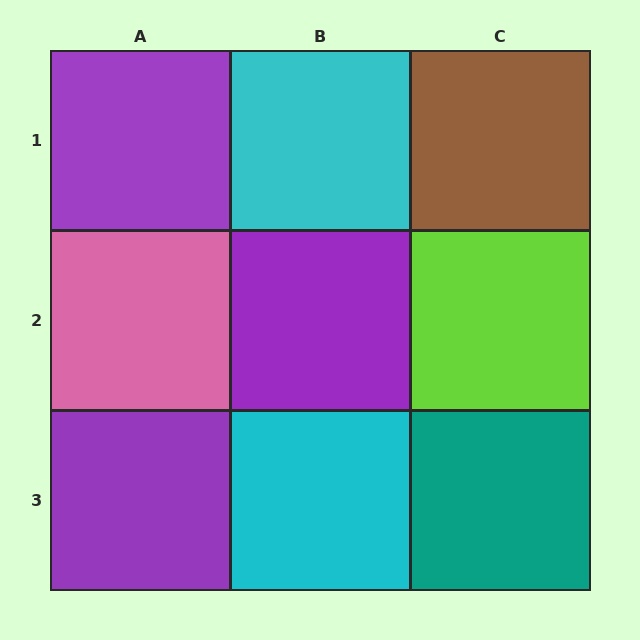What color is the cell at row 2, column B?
Purple.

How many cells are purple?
3 cells are purple.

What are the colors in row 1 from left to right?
Purple, cyan, brown.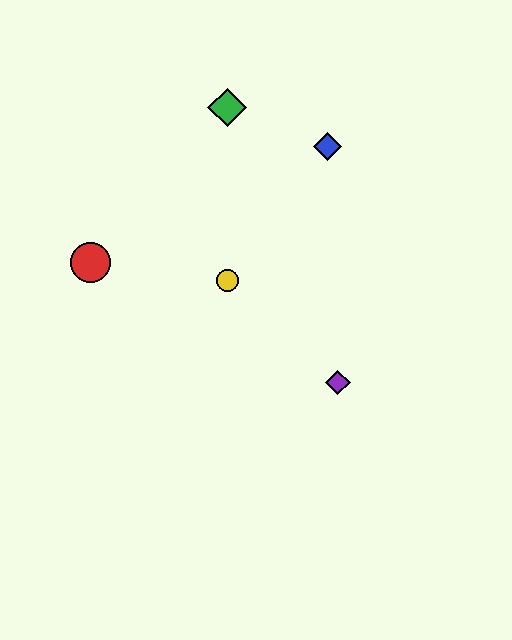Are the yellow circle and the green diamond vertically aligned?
Yes, both are at x≈227.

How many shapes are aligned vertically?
2 shapes (the green diamond, the yellow circle) are aligned vertically.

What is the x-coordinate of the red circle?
The red circle is at x≈90.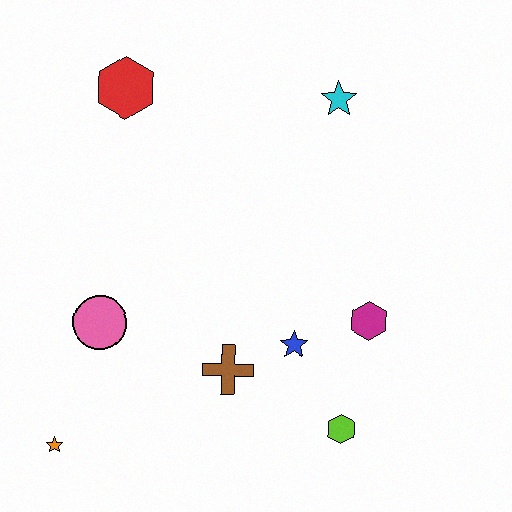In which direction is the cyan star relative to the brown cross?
The cyan star is above the brown cross.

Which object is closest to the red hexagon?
The cyan star is closest to the red hexagon.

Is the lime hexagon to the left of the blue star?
No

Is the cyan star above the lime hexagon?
Yes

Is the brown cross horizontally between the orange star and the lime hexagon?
Yes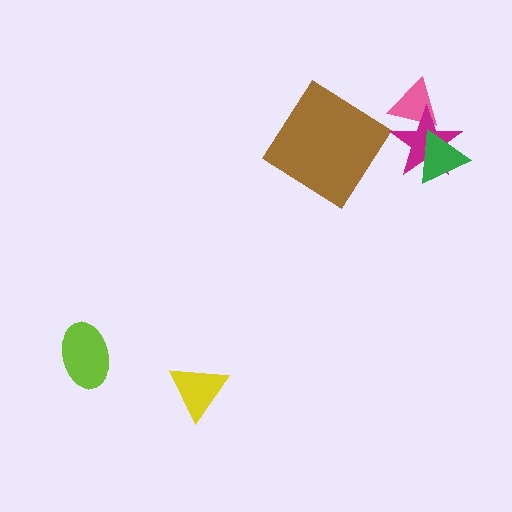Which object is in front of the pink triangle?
The magenta star is in front of the pink triangle.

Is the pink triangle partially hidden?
Yes, it is partially covered by another shape.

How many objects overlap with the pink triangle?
1 object overlaps with the pink triangle.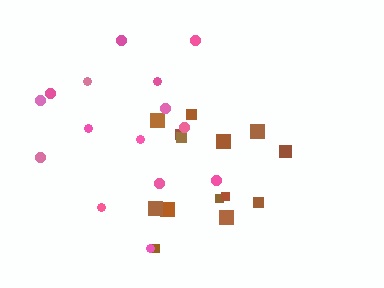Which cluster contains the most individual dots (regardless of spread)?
Pink (15).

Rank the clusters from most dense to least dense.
brown, pink.